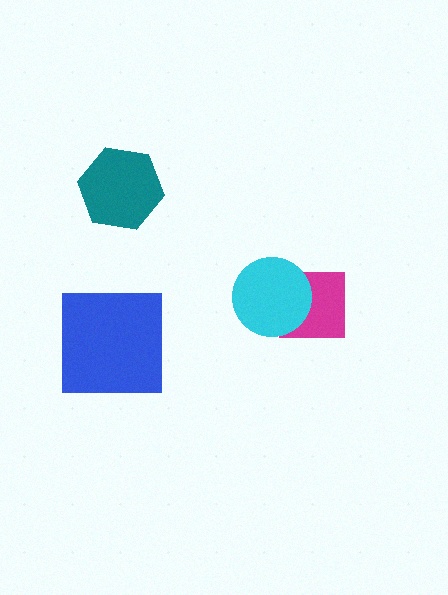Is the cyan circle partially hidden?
No, no other shape covers it.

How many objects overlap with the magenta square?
1 object overlaps with the magenta square.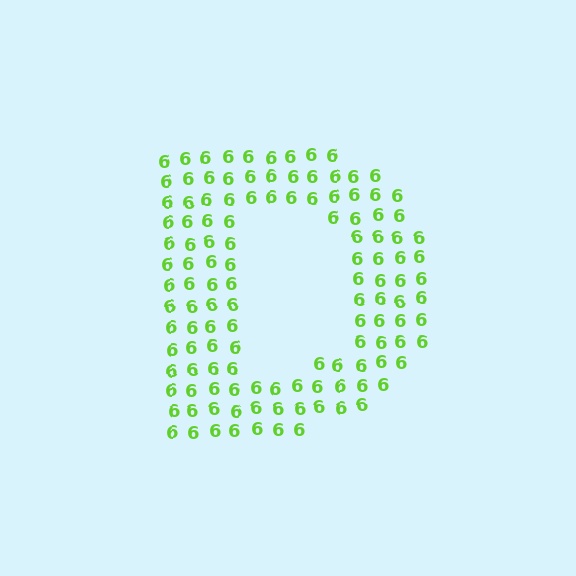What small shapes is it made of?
It is made of small digit 6's.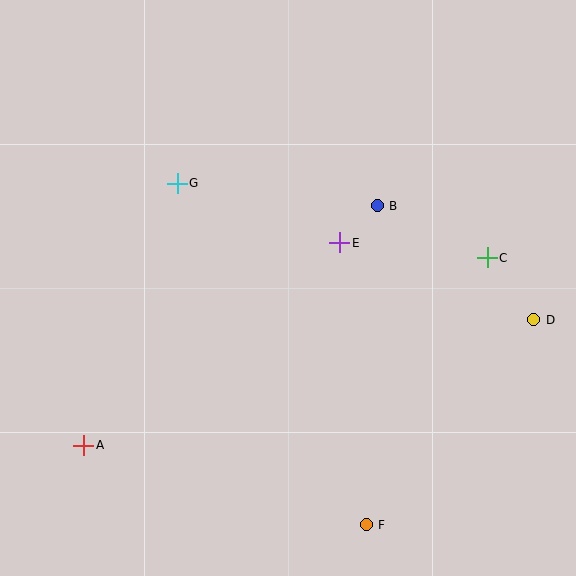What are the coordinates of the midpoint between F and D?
The midpoint between F and D is at (450, 422).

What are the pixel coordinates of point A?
Point A is at (84, 445).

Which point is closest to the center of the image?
Point E at (340, 243) is closest to the center.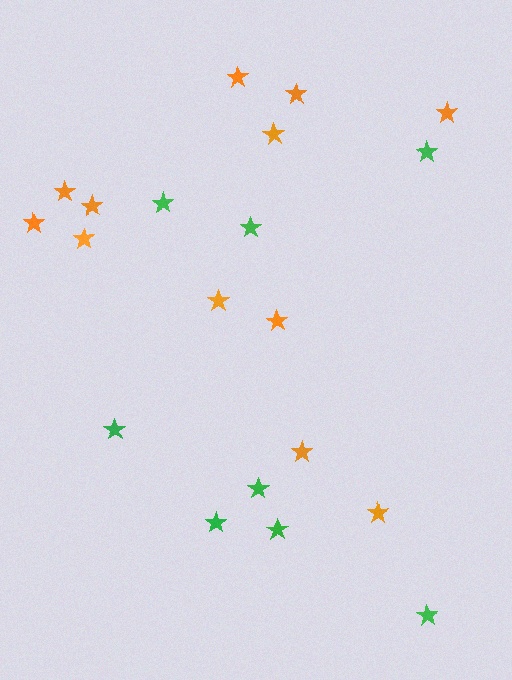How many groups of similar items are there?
There are 2 groups: one group of green stars (8) and one group of orange stars (12).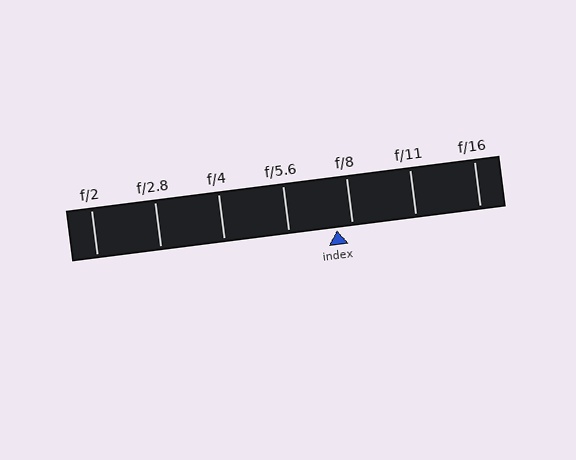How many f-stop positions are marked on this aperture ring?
There are 7 f-stop positions marked.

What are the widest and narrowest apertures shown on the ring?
The widest aperture shown is f/2 and the narrowest is f/16.